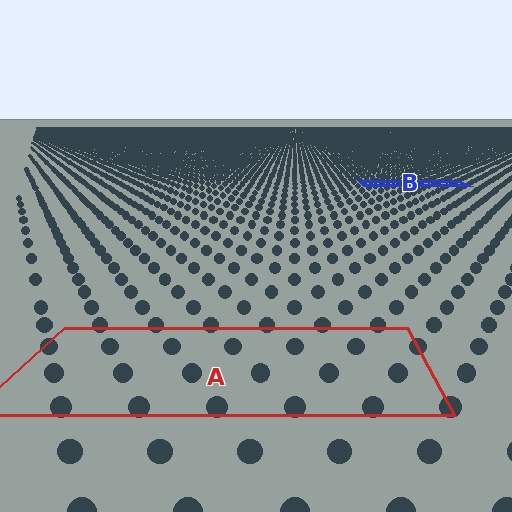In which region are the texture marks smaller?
The texture marks are smaller in region B, because it is farther away.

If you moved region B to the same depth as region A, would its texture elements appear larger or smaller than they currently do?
They would appear larger. At a closer depth, the same texture elements are projected at a bigger on-screen size.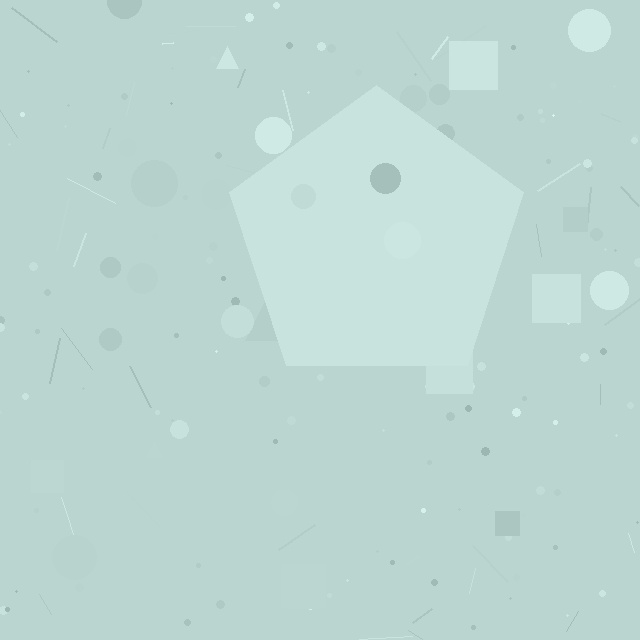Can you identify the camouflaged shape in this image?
The camouflaged shape is a pentagon.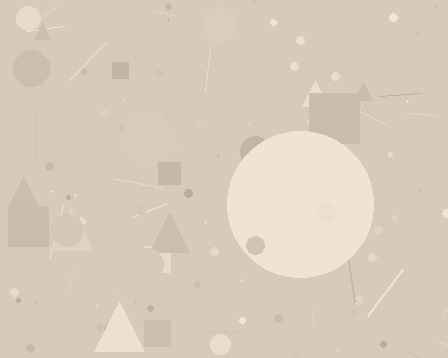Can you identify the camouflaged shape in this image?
The camouflaged shape is a circle.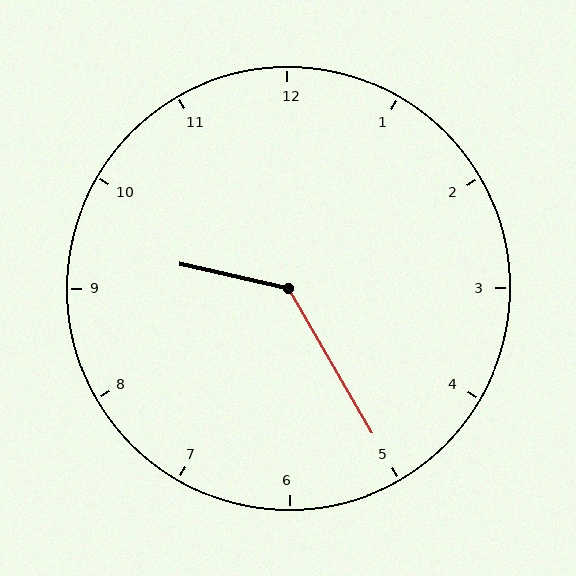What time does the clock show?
9:25.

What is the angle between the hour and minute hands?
Approximately 132 degrees.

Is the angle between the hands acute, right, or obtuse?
It is obtuse.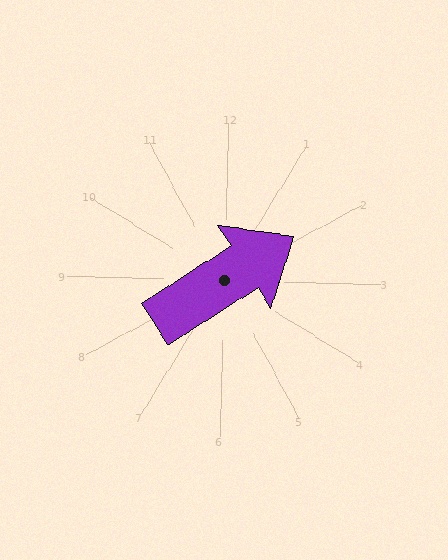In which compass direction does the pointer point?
Northeast.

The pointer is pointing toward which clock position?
Roughly 2 o'clock.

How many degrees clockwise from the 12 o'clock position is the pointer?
Approximately 56 degrees.